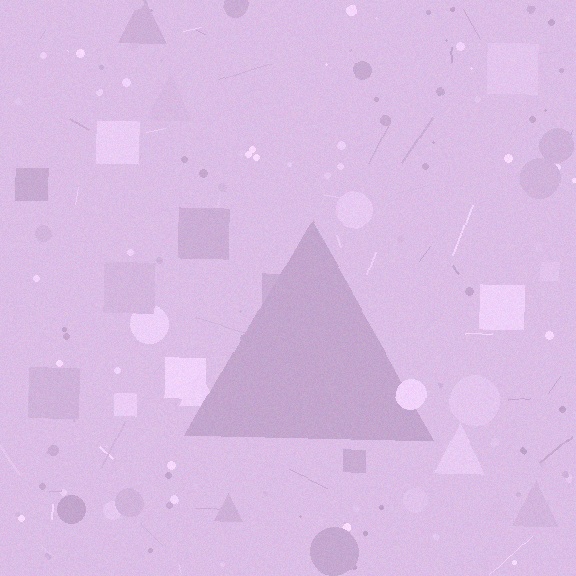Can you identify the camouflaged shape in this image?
The camouflaged shape is a triangle.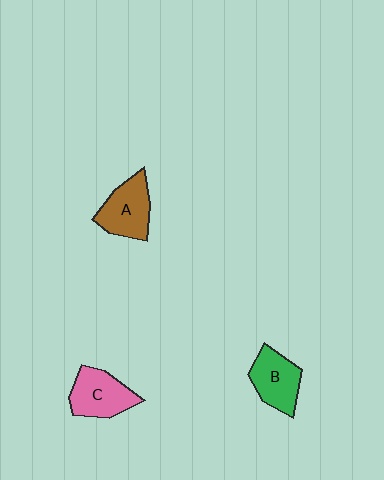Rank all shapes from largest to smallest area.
From largest to smallest: A (brown), C (pink), B (green).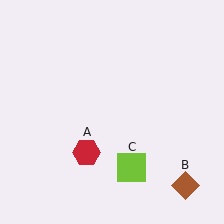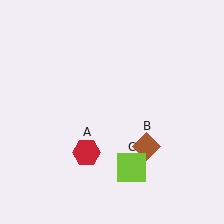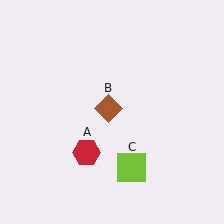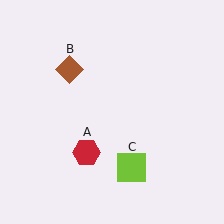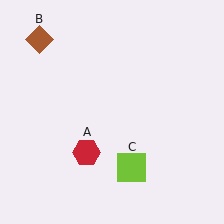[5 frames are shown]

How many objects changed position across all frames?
1 object changed position: brown diamond (object B).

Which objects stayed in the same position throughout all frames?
Red hexagon (object A) and lime square (object C) remained stationary.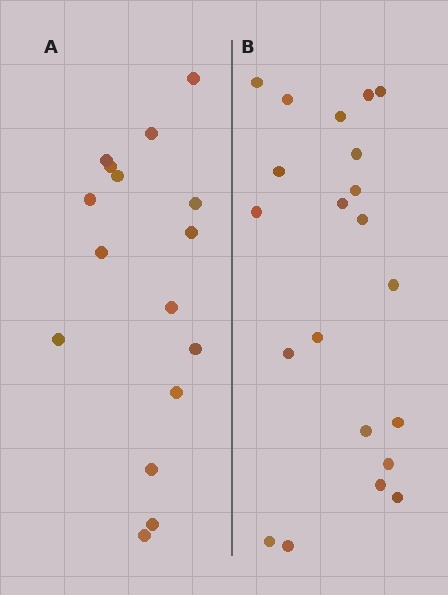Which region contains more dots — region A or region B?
Region B (the right region) has more dots.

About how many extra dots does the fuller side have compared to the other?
Region B has about 5 more dots than region A.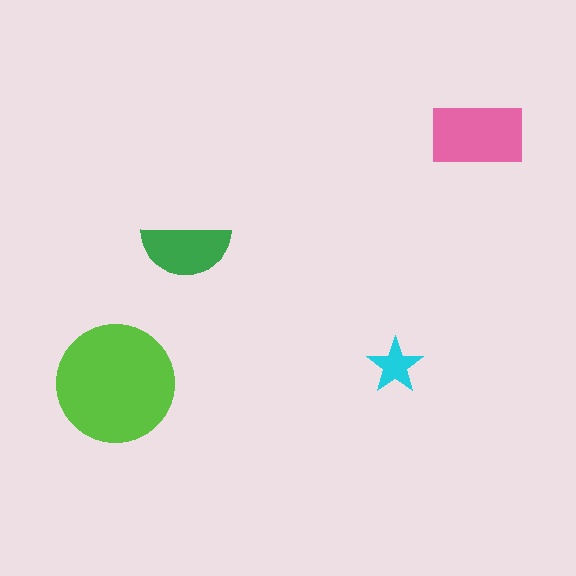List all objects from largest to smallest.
The lime circle, the pink rectangle, the green semicircle, the cyan star.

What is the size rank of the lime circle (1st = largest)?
1st.